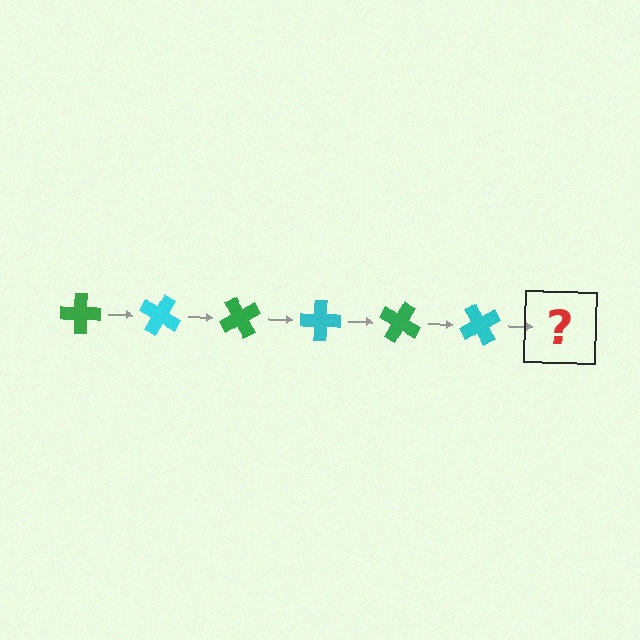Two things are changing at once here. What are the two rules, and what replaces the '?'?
The two rules are that it rotates 30 degrees each step and the color cycles through green and cyan. The '?' should be a green cross, rotated 180 degrees from the start.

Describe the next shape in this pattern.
It should be a green cross, rotated 180 degrees from the start.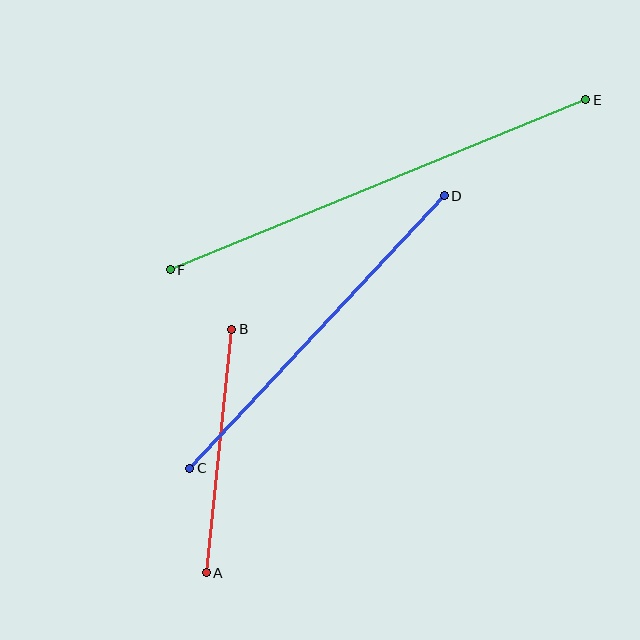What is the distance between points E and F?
The distance is approximately 449 pixels.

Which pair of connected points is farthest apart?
Points E and F are farthest apart.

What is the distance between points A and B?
The distance is approximately 245 pixels.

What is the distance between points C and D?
The distance is approximately 373 pixels.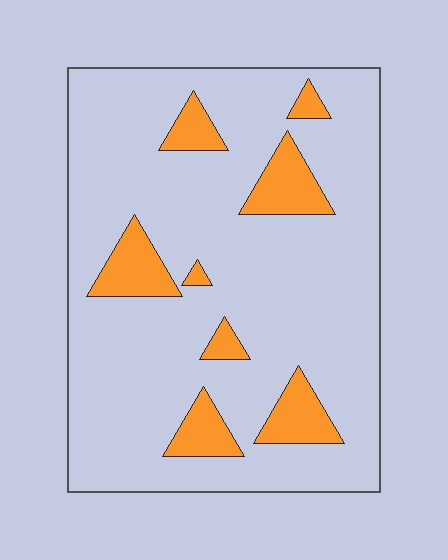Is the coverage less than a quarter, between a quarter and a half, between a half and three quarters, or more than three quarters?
Less than a quarter.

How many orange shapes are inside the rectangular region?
8.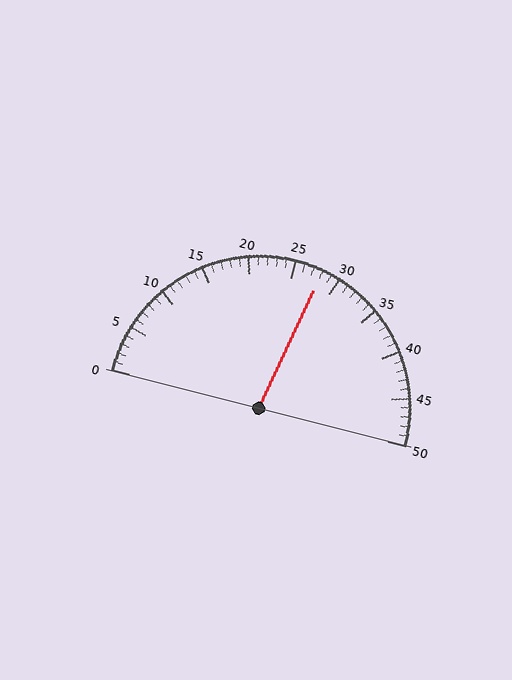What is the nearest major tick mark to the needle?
The nearest major tick mark is 30.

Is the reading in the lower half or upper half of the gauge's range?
The reading is in the upper half of the range (0 to 50).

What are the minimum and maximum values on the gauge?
The gauge ranges from 0 to 50.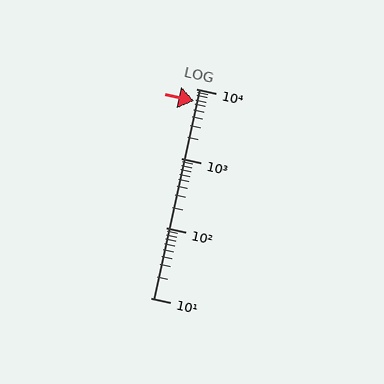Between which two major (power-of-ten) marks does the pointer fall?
The pointer is between 1000 and 10000.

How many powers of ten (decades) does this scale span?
The scale spans 3 decades, from 10 to 10000.